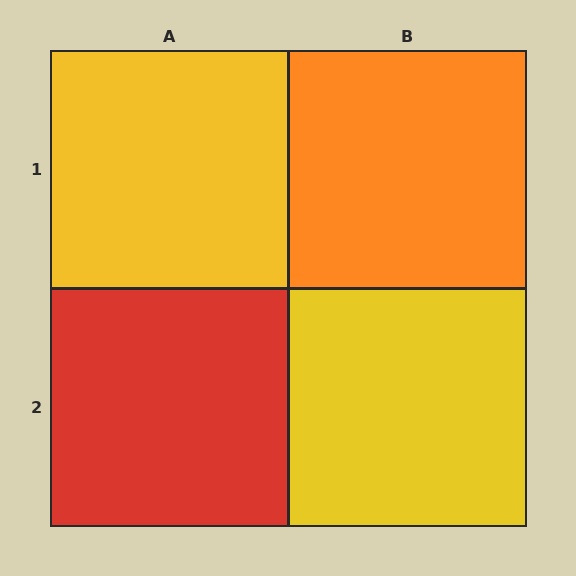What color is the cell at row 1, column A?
Yellow.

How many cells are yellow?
2 cells are yellow.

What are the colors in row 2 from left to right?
Red, yellow.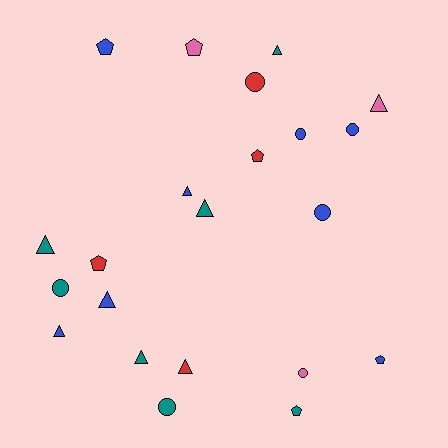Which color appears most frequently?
Blue, with 8 objects.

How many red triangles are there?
There is 1 red triangle.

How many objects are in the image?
There are 22 objects.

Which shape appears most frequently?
Triangle, with 9 objects.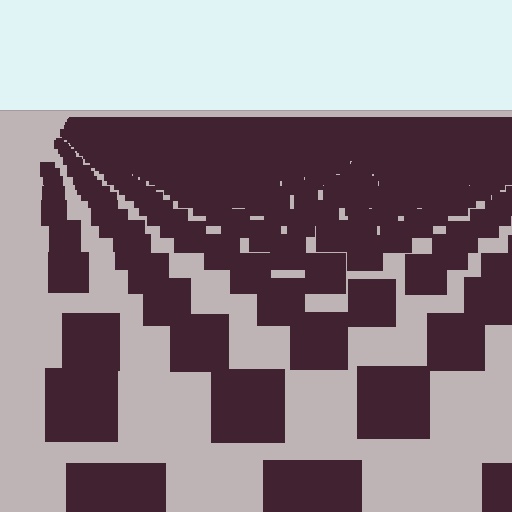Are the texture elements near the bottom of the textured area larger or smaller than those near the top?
Larger. Near the bottom, elements are closer to the viewer and appear at a bigger on-screen size.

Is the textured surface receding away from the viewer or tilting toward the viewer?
The surface is receding away from the viewer. Texture elements get smaller and denser toward the top.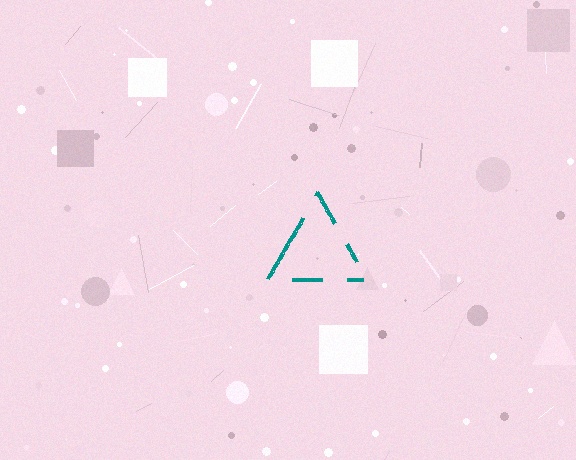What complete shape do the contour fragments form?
The contour fragments form a triangle.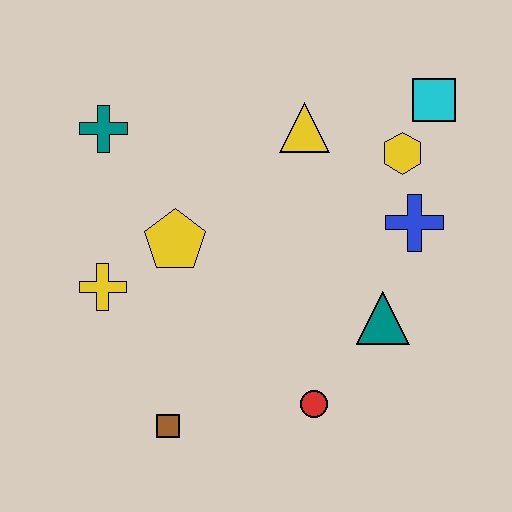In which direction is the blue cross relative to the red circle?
The blue cross is above the red circle.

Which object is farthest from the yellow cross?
The cyan square is farthest from the yellow cross.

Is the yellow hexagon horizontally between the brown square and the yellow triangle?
No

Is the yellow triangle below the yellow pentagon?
No